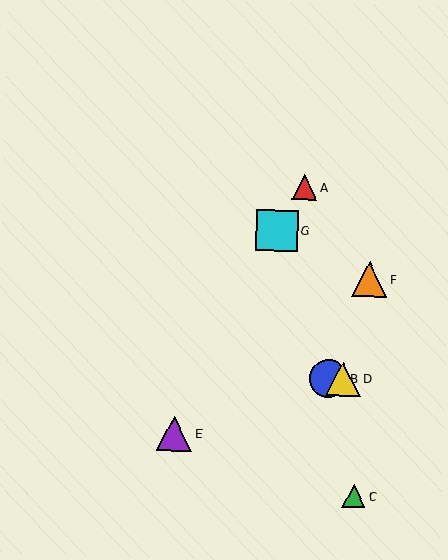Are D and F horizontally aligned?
No, D is at y≈379 and F is at y≈279.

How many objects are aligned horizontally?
2 objects (B, D) are aligned horizontally.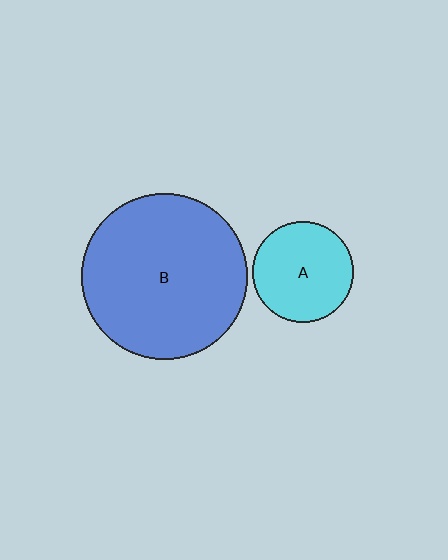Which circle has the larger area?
Circle B (blue).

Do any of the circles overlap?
No, none of the circles overlap.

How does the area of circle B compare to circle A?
Approximately 2.7 times.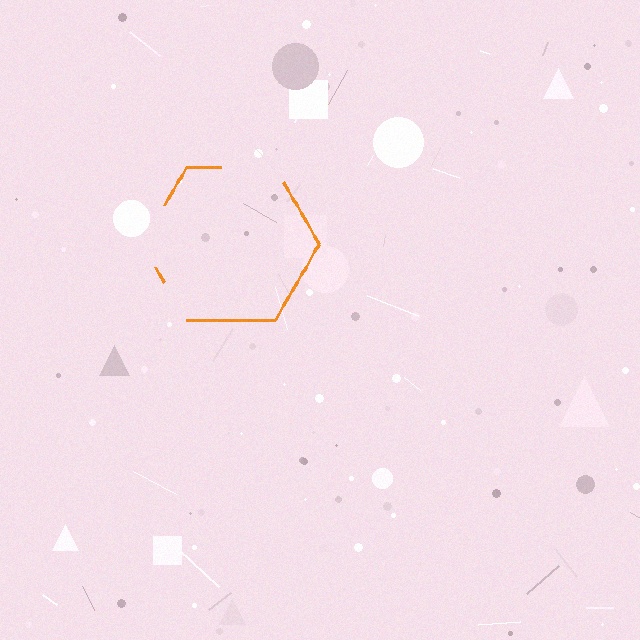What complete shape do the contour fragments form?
The contour fragments form a hexagon.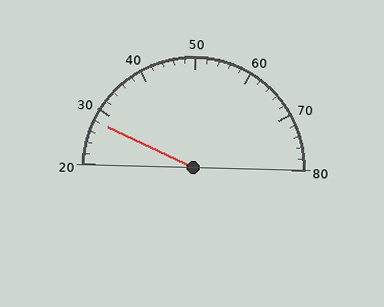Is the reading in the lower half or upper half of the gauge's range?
The reading is in the lower half of the range (20 to 80).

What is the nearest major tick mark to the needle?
The nearest major tick mark is 30.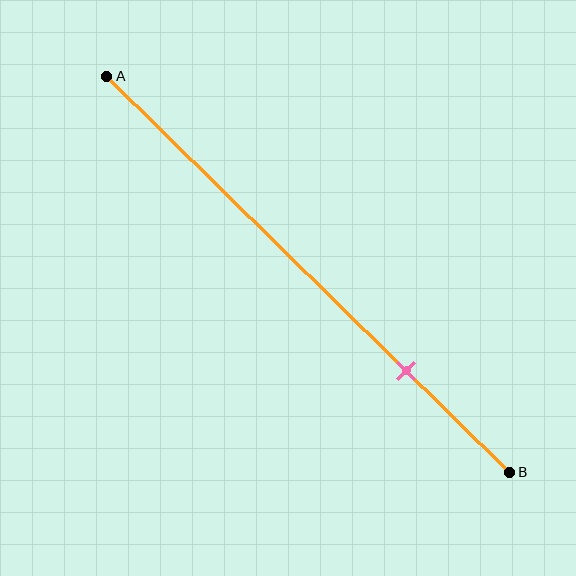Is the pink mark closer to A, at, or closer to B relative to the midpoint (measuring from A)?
The pink mark is closer to point B than the midpoint of segment AB.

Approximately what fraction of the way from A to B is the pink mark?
The pink mark is approximately 75% of the way from A to B.